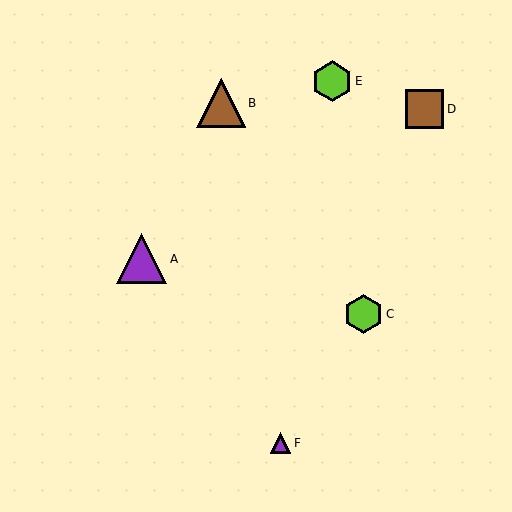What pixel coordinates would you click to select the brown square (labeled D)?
Click at (425, 109) to select the brown square D.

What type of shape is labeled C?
Shape C is a lime hexagon.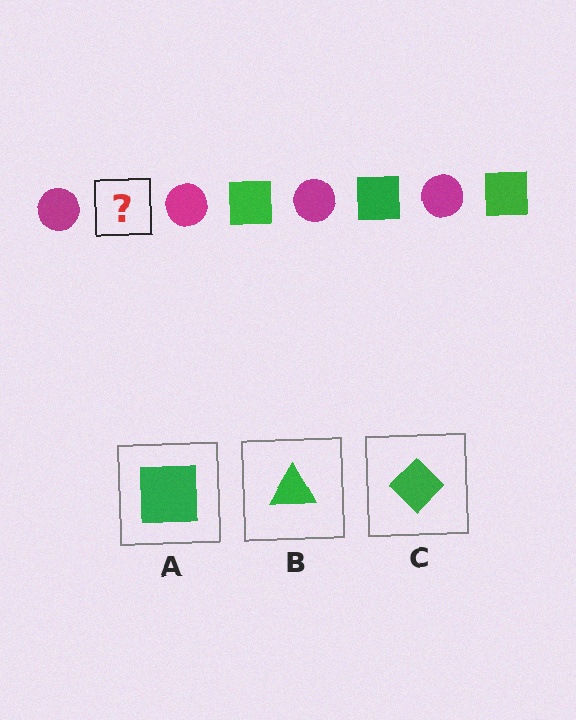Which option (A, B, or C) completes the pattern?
A.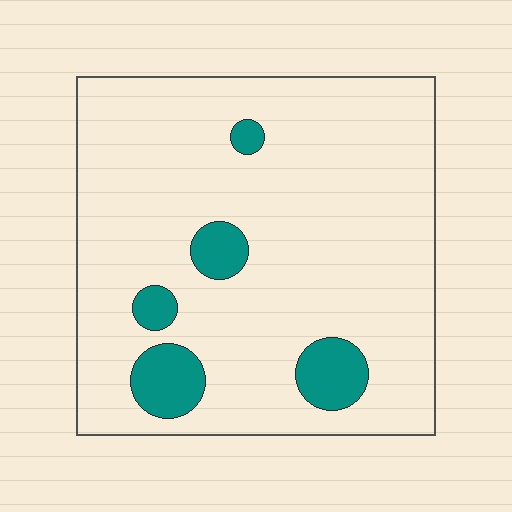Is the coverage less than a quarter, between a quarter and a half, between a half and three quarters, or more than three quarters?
Less than a quarter.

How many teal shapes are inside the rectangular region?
5.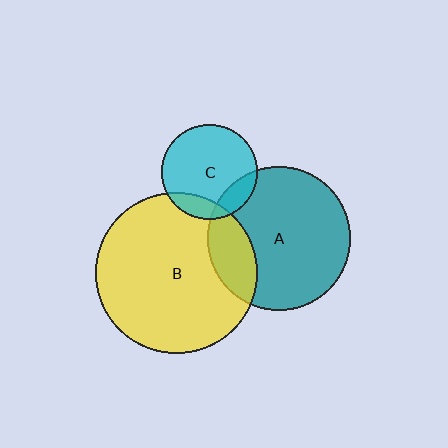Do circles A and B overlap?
Yes.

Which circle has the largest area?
Circle B (yellow).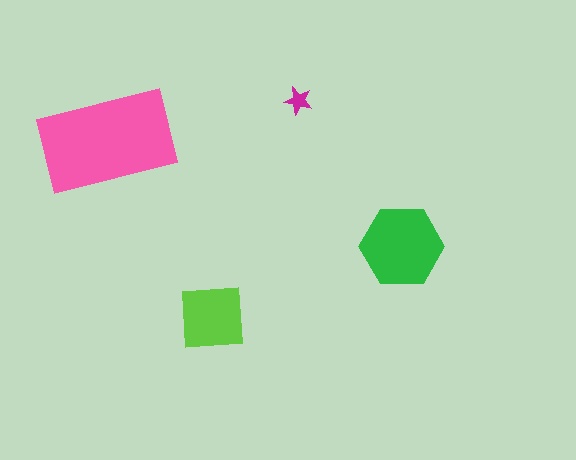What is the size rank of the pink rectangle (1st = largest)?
1st.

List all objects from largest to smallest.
The pink rectangle, the green hexagon, the lime square, the magenta star.